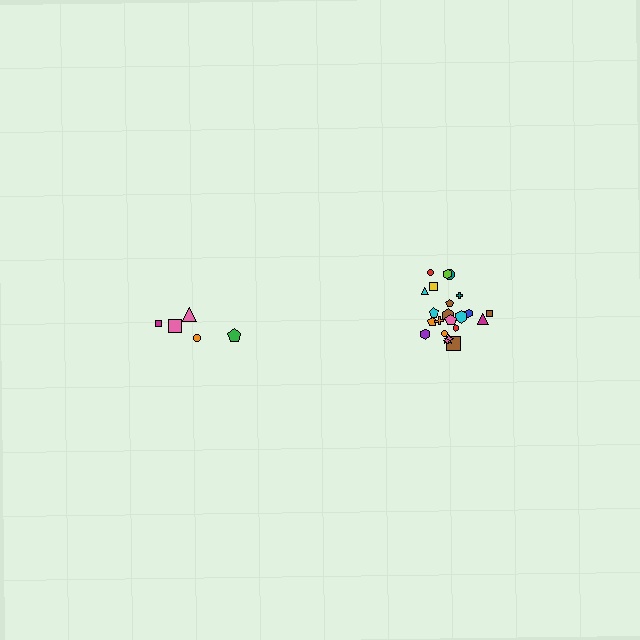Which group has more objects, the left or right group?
The right group.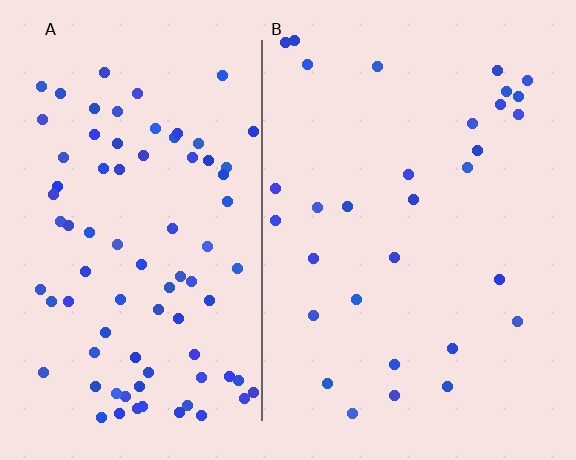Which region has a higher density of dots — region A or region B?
A (the left).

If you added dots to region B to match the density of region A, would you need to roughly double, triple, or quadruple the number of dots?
Approximately triple.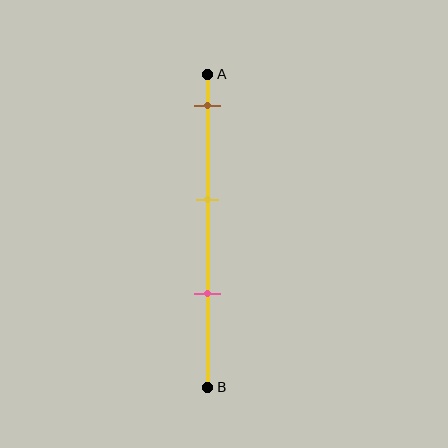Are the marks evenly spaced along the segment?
Yes, the marks are approximately evenly spaced.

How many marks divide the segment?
There are 3 marks dividing the segment.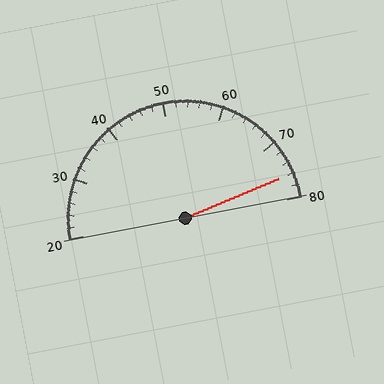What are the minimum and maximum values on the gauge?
The gauge ranges from 20 to 80.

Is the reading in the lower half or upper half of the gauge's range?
The reading is in the upper half of the range (20 to 80).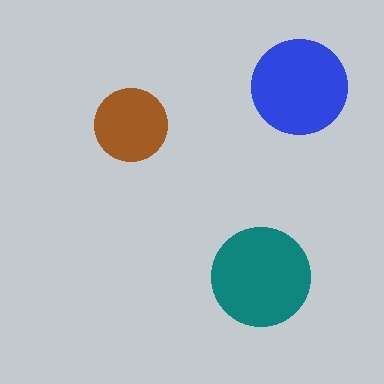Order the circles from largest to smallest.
the teal one, the blue one, the brown one.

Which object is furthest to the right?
The blue circle is rightmost.